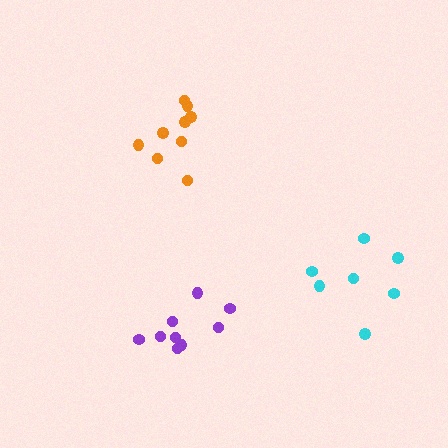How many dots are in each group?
Group 1: 7 dots, Group 2: 9 dots, Group 3: 9 dots (25 total).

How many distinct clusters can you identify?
There are 3 distinct clusters.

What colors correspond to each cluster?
The clusters are colored: cyan, orange, purple.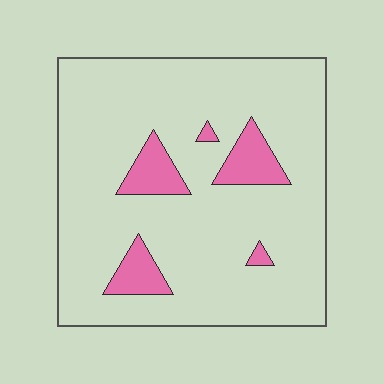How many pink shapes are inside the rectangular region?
5.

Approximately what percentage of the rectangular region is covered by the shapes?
Approximately 10%.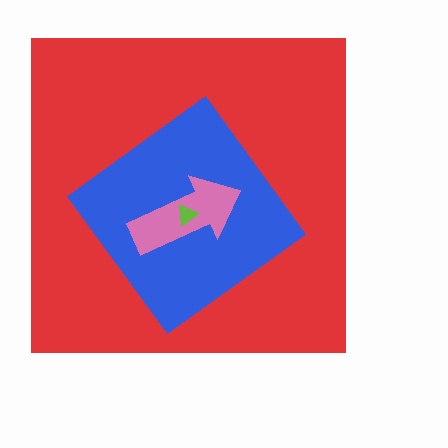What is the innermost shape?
The lime triangle.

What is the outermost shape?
The red square.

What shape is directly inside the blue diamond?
The pink arrow.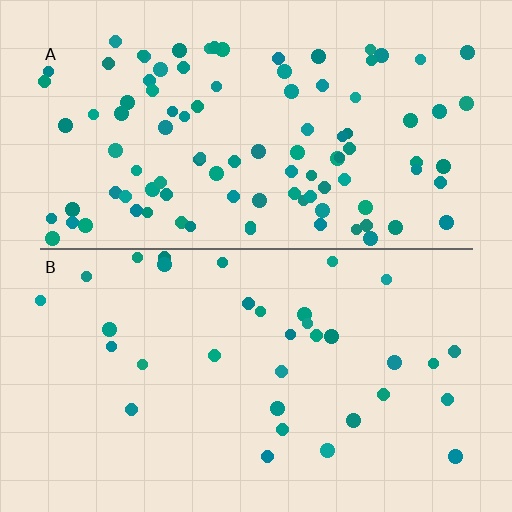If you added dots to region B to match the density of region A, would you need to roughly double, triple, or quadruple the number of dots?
Approximately triple.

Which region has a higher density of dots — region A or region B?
A (the top).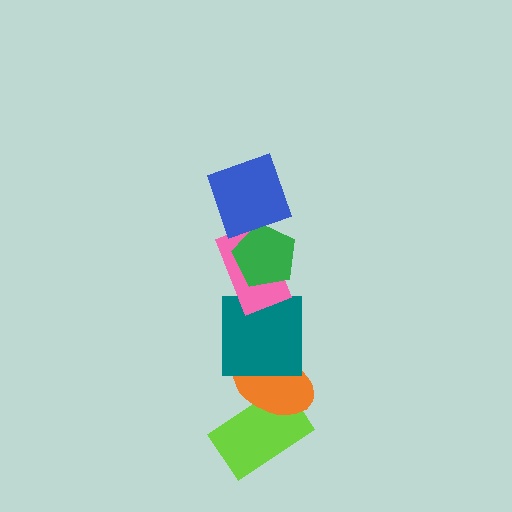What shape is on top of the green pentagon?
The blue square is on top of the green pentagon.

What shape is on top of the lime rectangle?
The orange ellipse is on top of the lime rectangle.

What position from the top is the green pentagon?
The green pentagon is 2nd from the top.